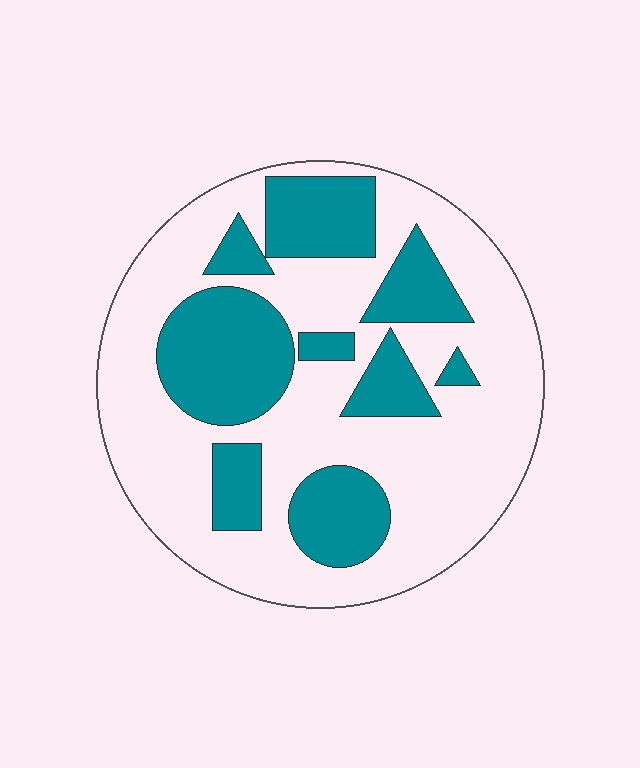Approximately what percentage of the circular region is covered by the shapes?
Approximately 35%.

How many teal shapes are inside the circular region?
9.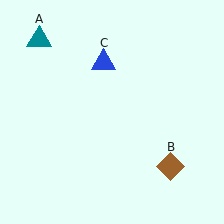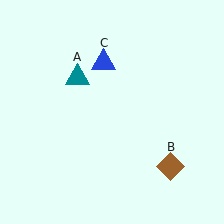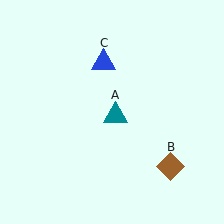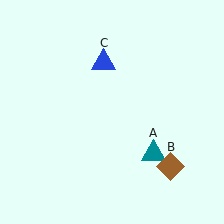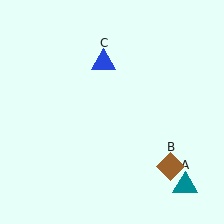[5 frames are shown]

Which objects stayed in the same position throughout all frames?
Brown diamond (object B) and blue triangle (object C) remained stationary.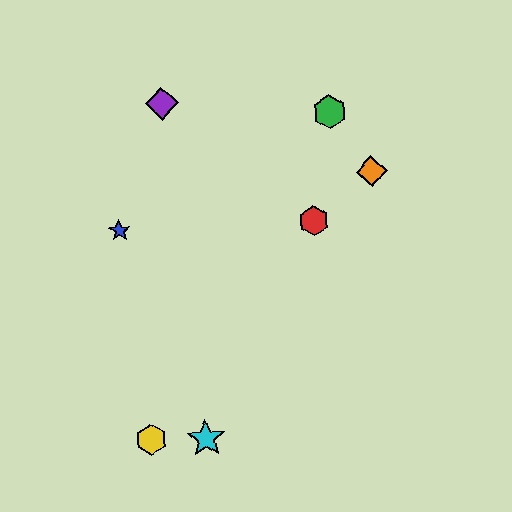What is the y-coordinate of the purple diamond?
The purple diamond is at y≈103.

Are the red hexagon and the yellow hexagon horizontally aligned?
No, the red hexagon is at y≈221 and the yellow hexagon is at y≈440.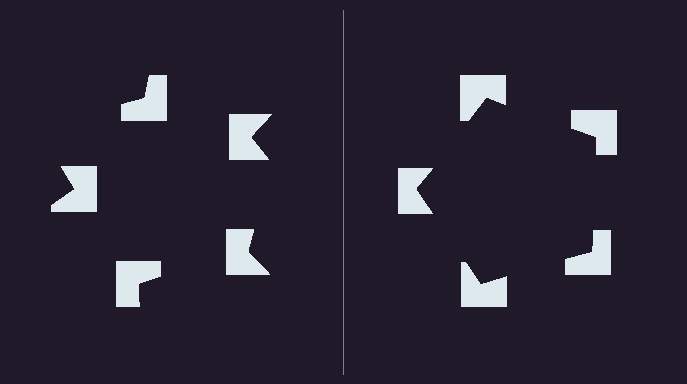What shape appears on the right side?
An illusory pentagon.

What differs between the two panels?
The notched squares are positioned identically on both sides; only the wedge orientations differ. On the right they align to a pentagon; on the left they are misaligned.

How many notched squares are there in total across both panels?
10 — 5 on each side.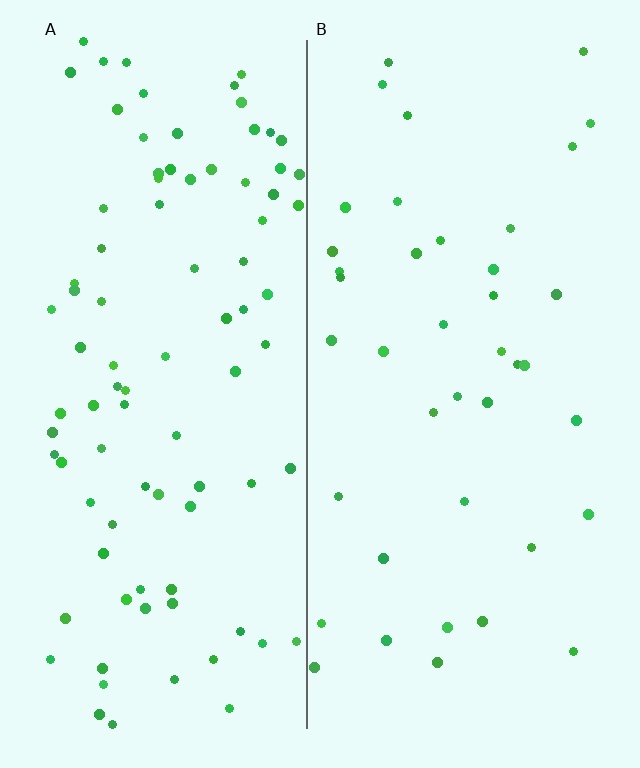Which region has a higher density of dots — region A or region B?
A (the left).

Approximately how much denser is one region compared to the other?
Approximately 2.2× — region A over region B.